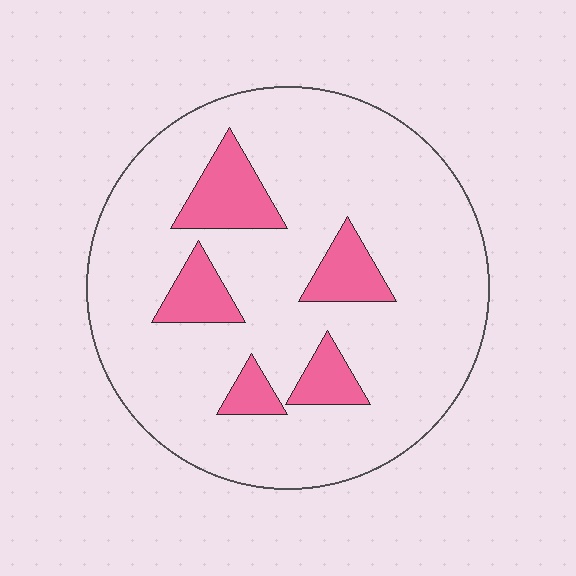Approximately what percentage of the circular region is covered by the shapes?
Approximately 15%.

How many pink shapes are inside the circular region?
5.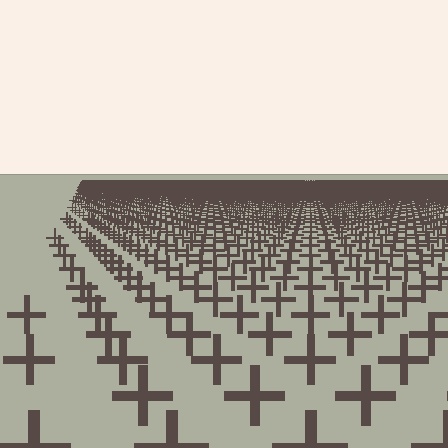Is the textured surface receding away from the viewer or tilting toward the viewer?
The surface is receding away from the viewer. Texture elements get smaller and denser toward the top.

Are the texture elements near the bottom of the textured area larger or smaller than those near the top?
Larger. Near the bottom, elements are closer to the viewer and appear at a bigger on-screen size.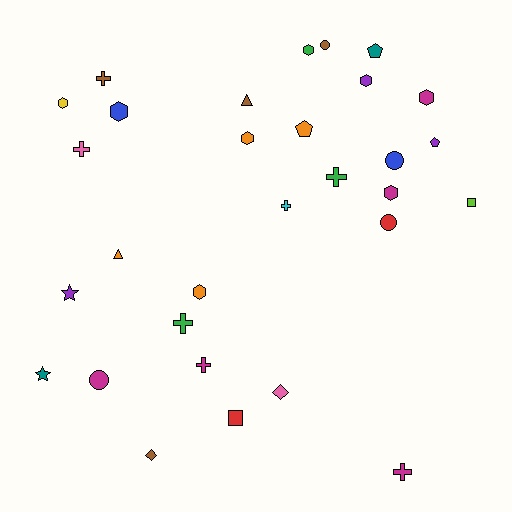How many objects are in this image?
There are 30 objects.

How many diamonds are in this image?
There are 2 diamonds.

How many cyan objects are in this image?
There is 1 cyan object.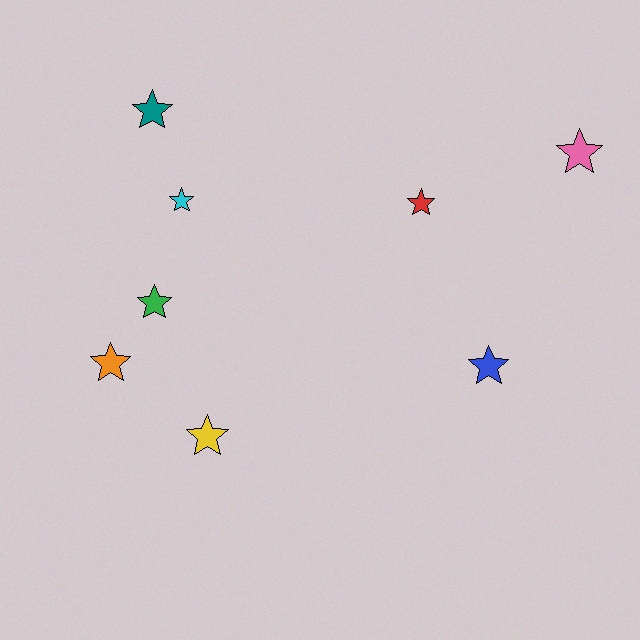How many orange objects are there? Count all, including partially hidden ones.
There is 1 orange object.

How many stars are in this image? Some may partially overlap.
There are 8 stars.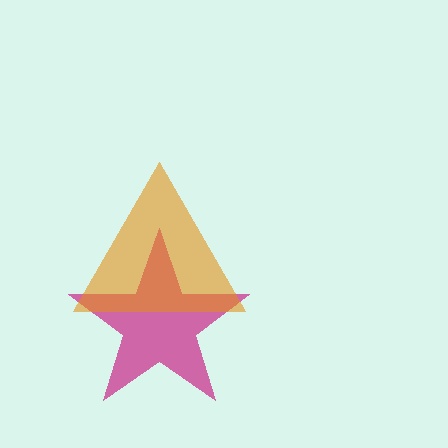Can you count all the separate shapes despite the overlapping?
Yes, there are 2 separate shapes.